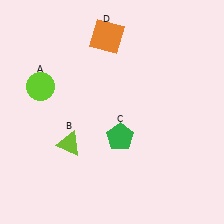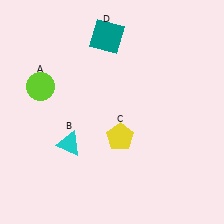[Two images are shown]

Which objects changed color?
B changed from lime to cyan. C changed from green to yellow. D changed from orange to teal.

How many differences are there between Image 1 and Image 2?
There are 3 differences between the two images.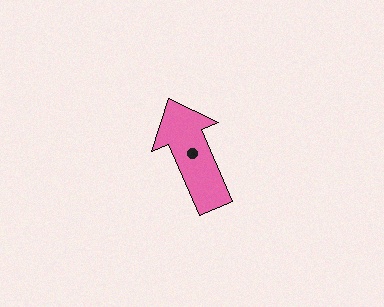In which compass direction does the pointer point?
Northwest.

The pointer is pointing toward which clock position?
Roughly 11 o'clock.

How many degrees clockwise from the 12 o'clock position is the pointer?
Approximately 337 degrees.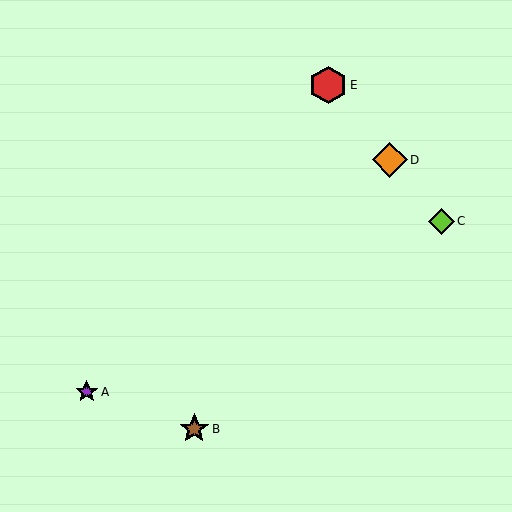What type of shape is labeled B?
Shape B is a brown star.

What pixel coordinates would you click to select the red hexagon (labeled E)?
Click at (328, 85) to select the red hexagon E.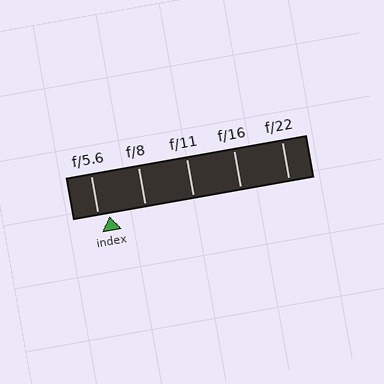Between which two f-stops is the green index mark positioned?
The index mark is between f/5.6 and f/8.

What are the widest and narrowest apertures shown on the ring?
The widest aperture shown is f/5.6 and the narrowest is f/22.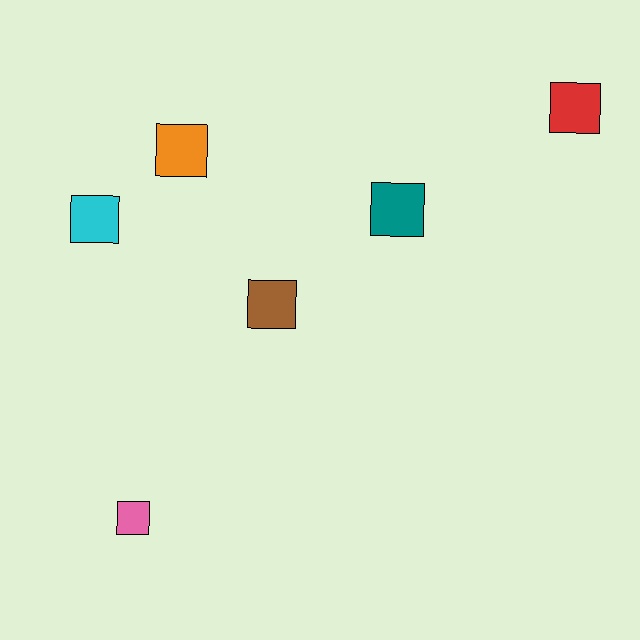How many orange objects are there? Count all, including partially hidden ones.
There is 1 orange object.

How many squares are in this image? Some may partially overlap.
There are 6 squares.